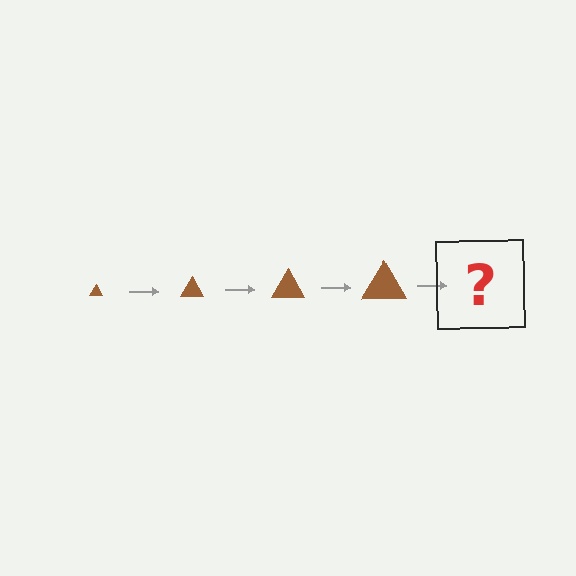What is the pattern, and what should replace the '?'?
The pattern is that the triangle gets progressively larger each step. The '?' should be a brown triangle, larger than the previous one.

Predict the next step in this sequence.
The next step is a brown triangle, larger than the previous one.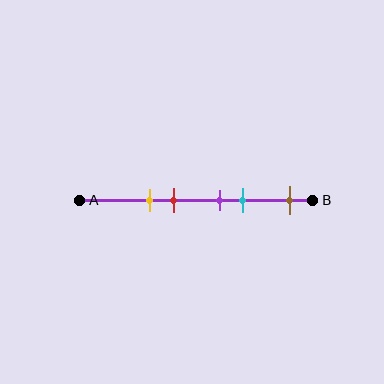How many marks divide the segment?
There are 5 marks dividing the segment.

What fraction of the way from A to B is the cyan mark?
The cyan mark is approximately 70% (0.7) of the way from A to B.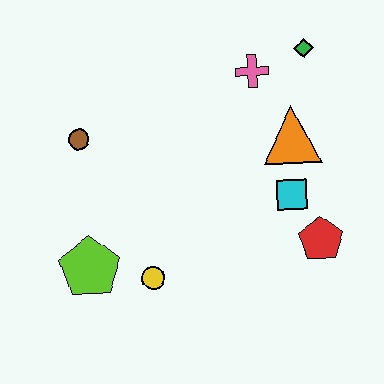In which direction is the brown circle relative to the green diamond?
The brown circle is to the left of the green diamond.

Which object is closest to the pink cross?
The green diamond is closest to the pink cross.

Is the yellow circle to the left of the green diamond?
Yes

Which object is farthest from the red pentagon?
The brown circle is farthest from the red pentagon.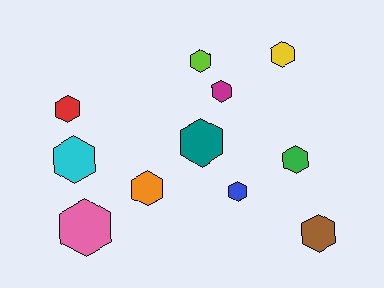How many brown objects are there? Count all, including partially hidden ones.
There is 1 brown object.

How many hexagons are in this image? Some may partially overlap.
There are 11 hexagons.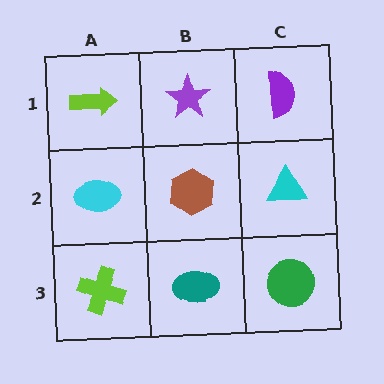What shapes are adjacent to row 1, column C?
A cyan triangle (row 2, column C), a purple star (row 1, column B).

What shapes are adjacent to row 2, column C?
A purple semicircle (row 1, column C), a green circle (row 3, column C), a brown hexagon (row 2, column B).